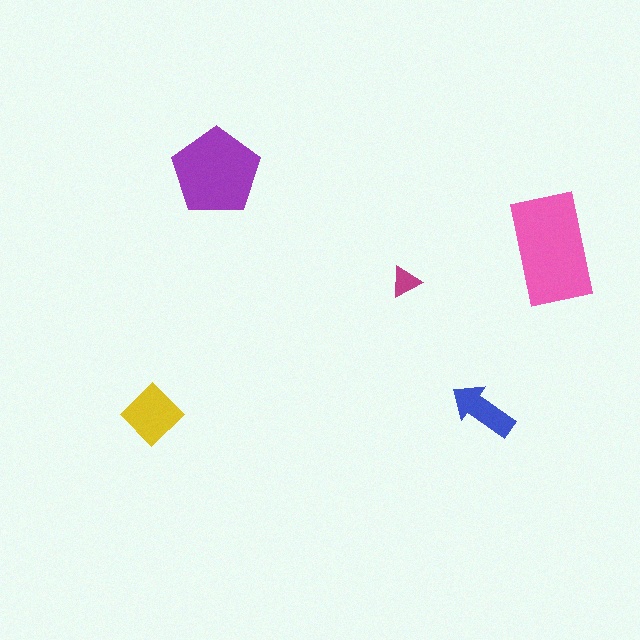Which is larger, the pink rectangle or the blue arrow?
The pink rectangle.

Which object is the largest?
The pink rectangle.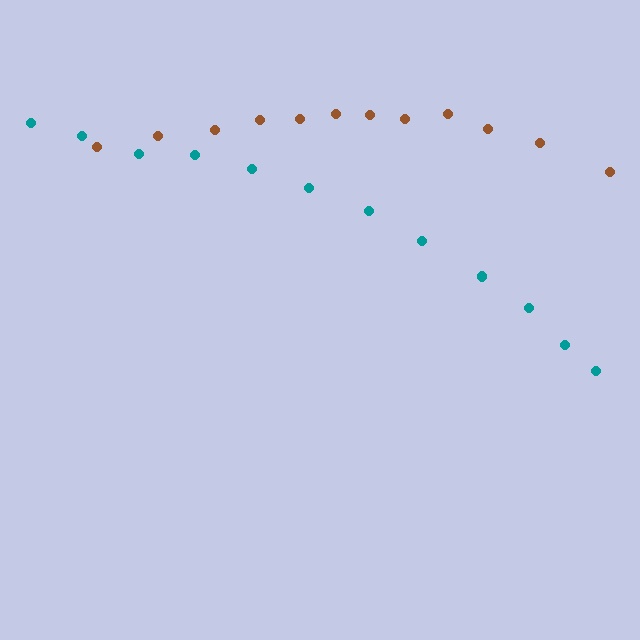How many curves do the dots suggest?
There are 2 distinct paths.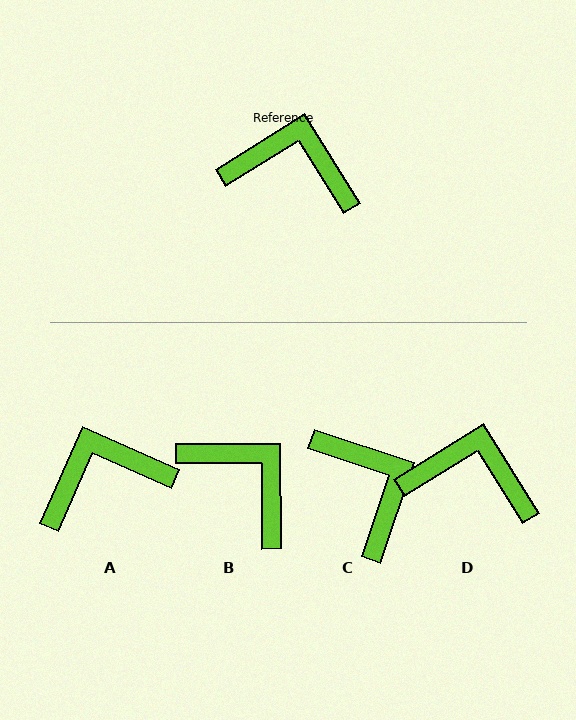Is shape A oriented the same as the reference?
No, it is off by about 34 degrees.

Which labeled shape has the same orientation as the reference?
D.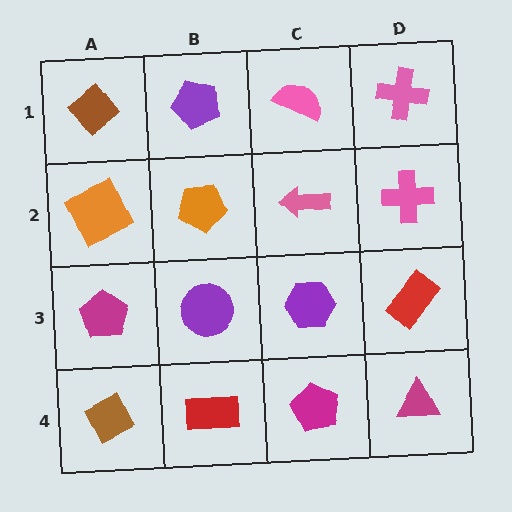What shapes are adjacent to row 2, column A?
A brown diamond (row 1, column A), a magenta pentagon (row 3, column A), an orange pentagon (row 2, column B).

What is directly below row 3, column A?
A brown diamond.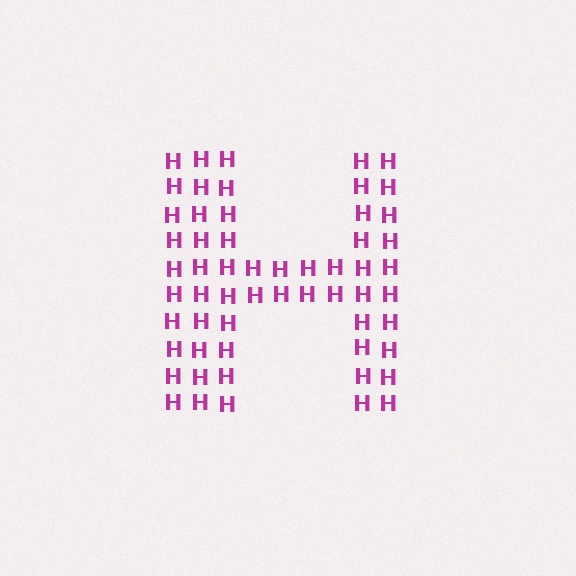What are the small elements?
The small elements are letter H's.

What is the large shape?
The large shape is the letter H.